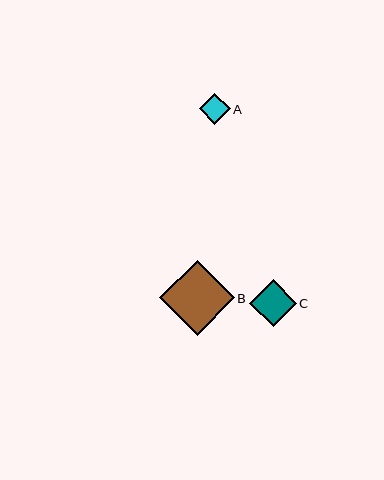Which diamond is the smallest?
Diamond A is the smallest with a size of approximately 31 pixels.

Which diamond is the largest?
Diamond B is the largest with a size of approximately 74 pixels.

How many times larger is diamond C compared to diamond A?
Diamond C is approximately 1.5 times the size of diamond A.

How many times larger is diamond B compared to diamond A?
Diamond B is approximately 2.4 times the size of diamond A.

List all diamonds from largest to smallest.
From largest to smallest: B, C, A.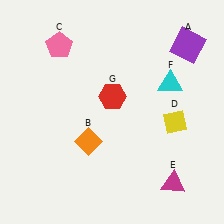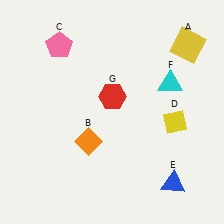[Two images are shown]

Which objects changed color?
A changed from purple to yellow. E changed from magenta to blue.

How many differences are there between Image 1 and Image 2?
There are 2 differences between the two images.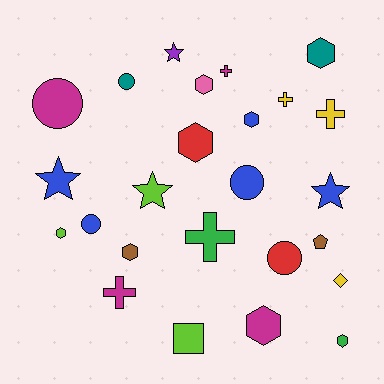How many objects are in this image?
There are 25 objects.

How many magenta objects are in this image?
There are 4 magenta objects.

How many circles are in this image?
There are 5 circles.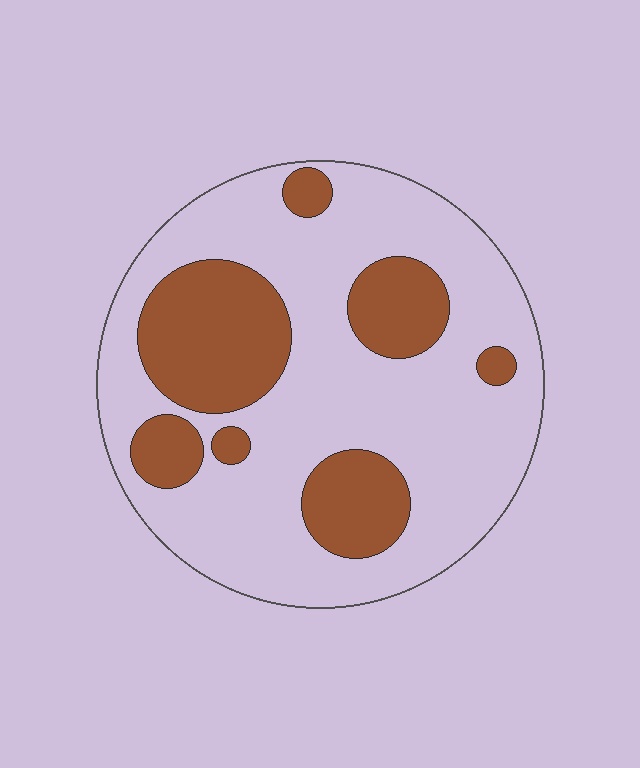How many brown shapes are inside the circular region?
7.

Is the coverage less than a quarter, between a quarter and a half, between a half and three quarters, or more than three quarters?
Between a quarter and a half.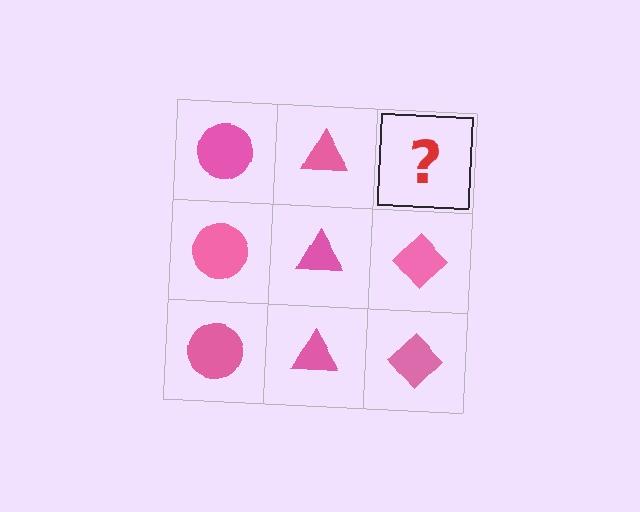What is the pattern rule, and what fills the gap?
The rule is that each column has a consistent shape. The gap should be filled with a pink diamond.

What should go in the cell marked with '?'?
The missing cell should contain a pink diamond.